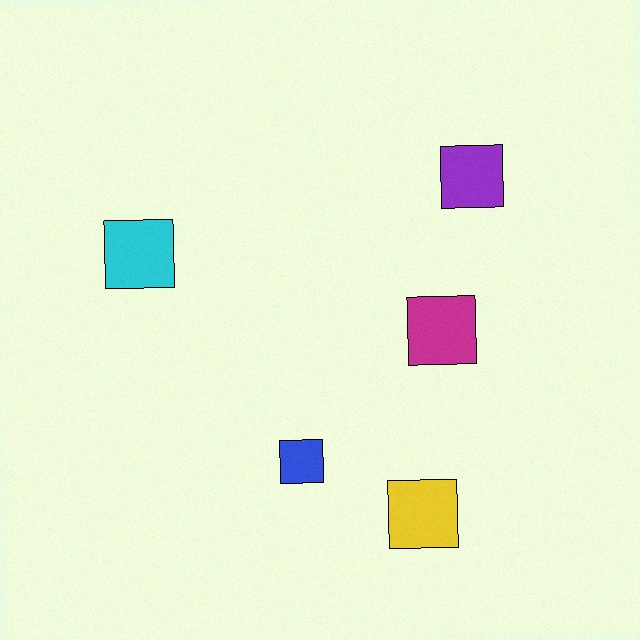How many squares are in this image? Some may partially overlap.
There are 5 squares.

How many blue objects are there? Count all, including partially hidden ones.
There is 1 blue object.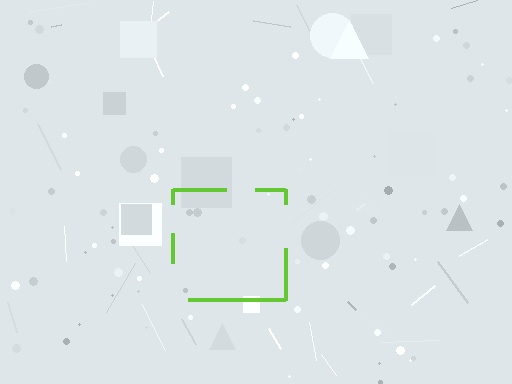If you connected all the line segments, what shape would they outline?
They would outline a square.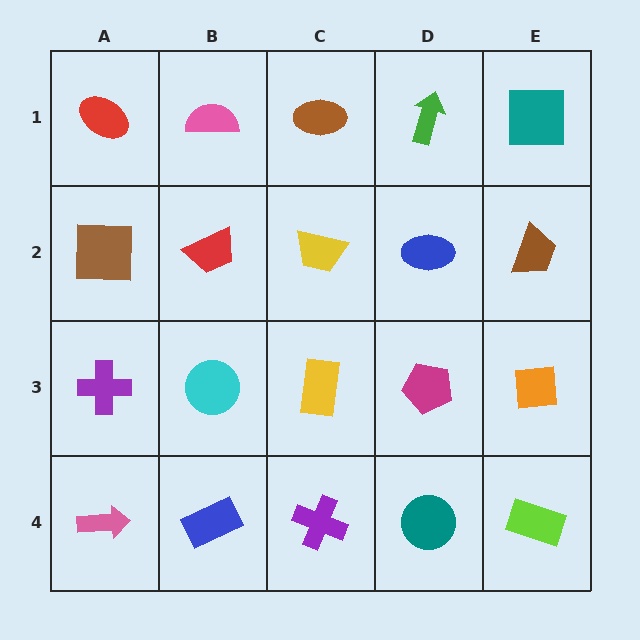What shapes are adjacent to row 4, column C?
A yellow rectangle (row 3, column C), a blue rectangle (row 4, column B), a teal circle (row 4, column D).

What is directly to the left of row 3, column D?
A yellow rectangle.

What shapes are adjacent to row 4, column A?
A purple cross (row 3, column A), a blue rectangle (row 4, column B).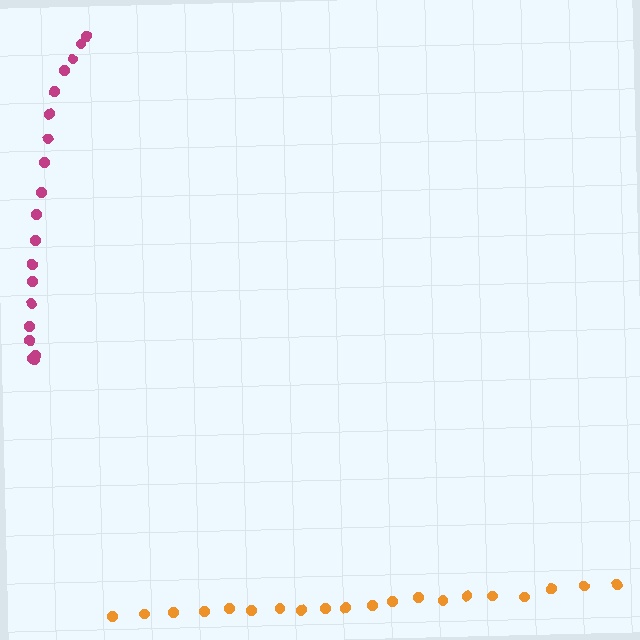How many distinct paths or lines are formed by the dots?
There are 2 distinct paths.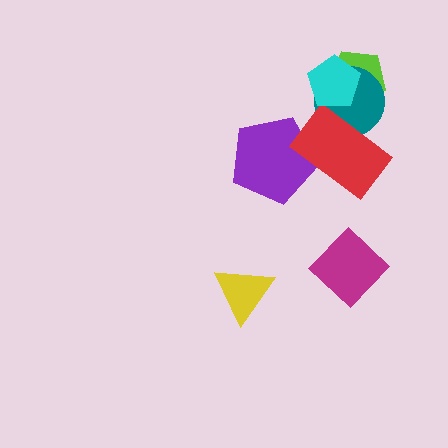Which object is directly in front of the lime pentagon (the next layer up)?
The teal circle is directly in front of the lime pentagon.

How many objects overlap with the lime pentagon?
2 objects overlap with the lime pentagon.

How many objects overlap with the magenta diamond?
0 objects overlap with the magenta diamond.